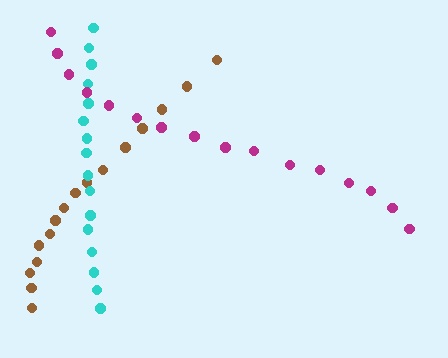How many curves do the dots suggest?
There are 3 distinct paths.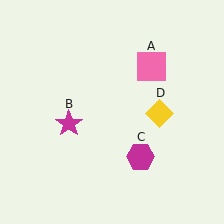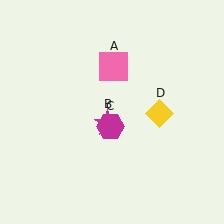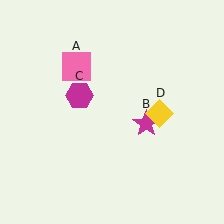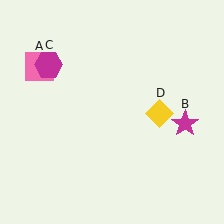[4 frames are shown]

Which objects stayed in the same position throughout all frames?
Yellow diamond (object D) remained stationary.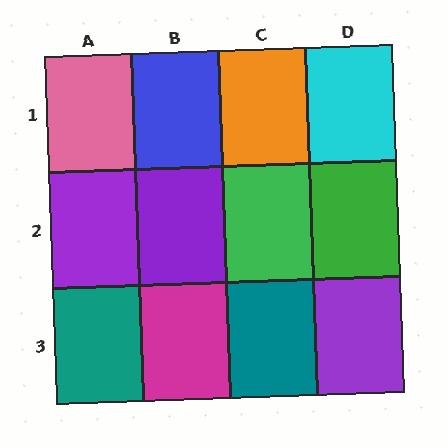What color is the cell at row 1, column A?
Pink.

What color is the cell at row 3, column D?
Purple.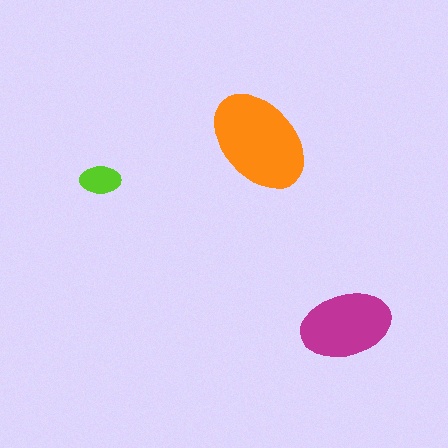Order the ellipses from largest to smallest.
the orange one, the magenta one, the lime one.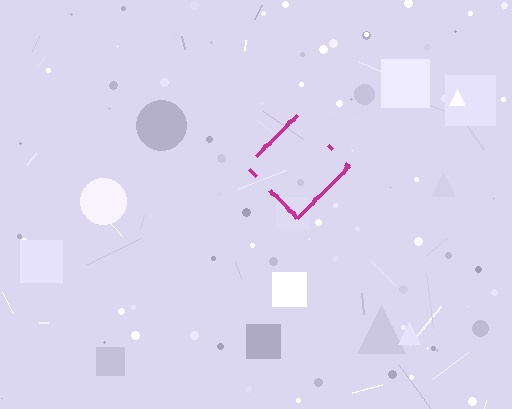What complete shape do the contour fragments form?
The contour fragments form a diamond.